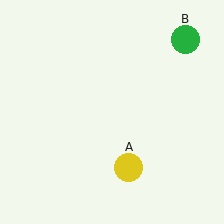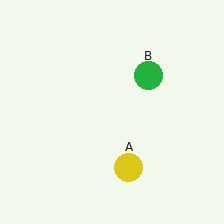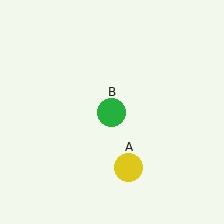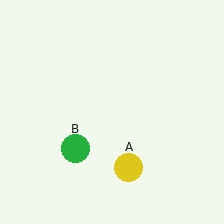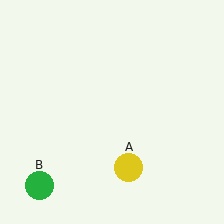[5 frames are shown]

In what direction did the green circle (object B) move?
The green circle (object B) moved down and to the left.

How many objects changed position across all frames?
1 object changed position: green circle (object B).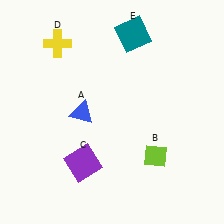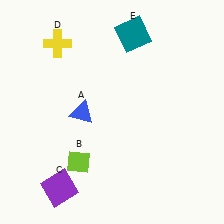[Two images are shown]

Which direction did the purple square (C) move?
The purple square (C) moved down.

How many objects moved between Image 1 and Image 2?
2 objects moved between the two images.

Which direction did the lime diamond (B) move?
The lime diamond (B) moved left.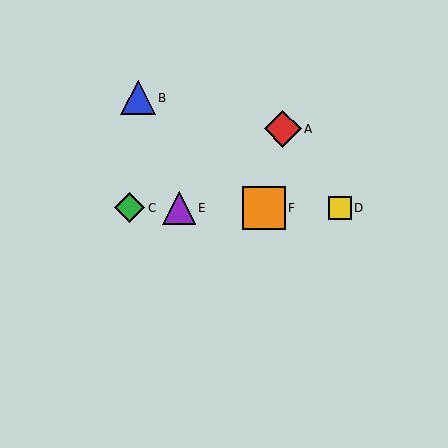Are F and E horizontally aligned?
Yes, both are at y≈208.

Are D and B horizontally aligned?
No, D is at y≈208 and B is at y≈98.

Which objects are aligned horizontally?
Objects C, D, E, F are aligned horizontally.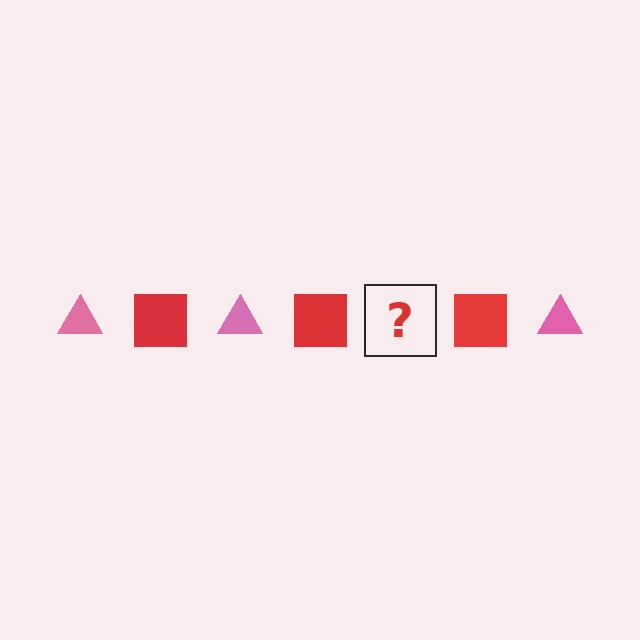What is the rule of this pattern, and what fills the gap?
The rule is that the pattern alternates between pink triangle and red square. The gap should be filled with a pink triangle.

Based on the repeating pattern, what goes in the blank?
The blank should be a pink triangle.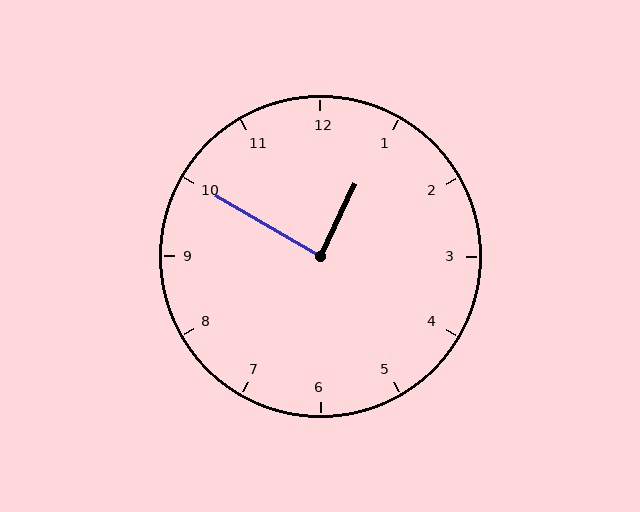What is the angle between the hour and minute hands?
Approximately 85 degrees.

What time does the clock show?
12:50.